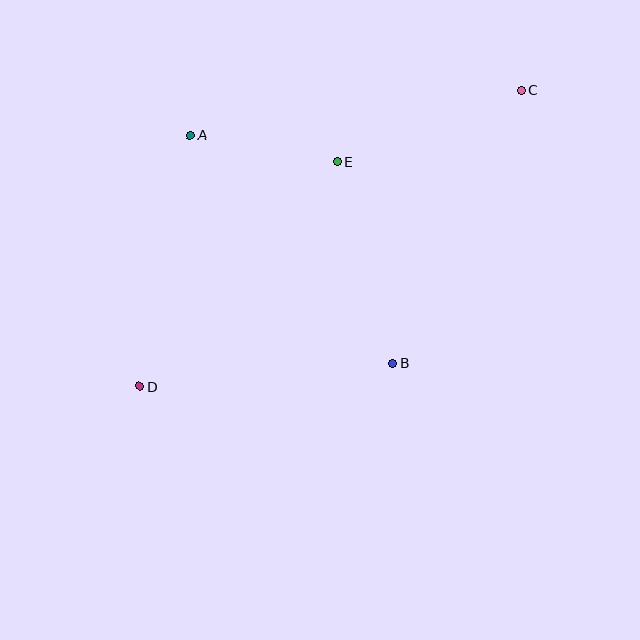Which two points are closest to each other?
Points A and E are closest to each other.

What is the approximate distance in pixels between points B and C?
The distance between B and C is approximately 301 pixels.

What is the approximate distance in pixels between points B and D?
The distance between B and D is approximately 254 pixels.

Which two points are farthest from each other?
Points C and D are farthest from each other.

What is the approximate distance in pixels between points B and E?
The distance between B and E is approximately 208 pixels.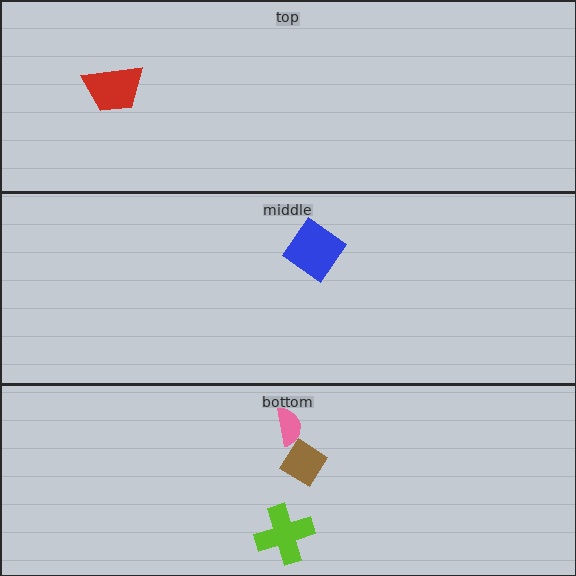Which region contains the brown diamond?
The bottom region.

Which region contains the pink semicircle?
The bottom region.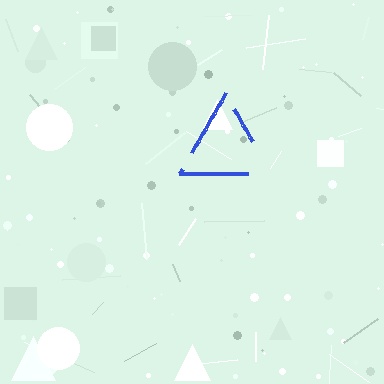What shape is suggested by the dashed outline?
The dashed outline suggests a triangle.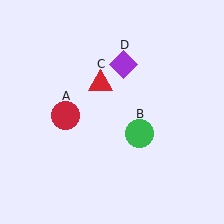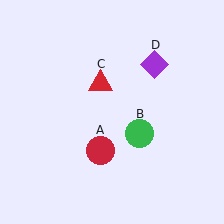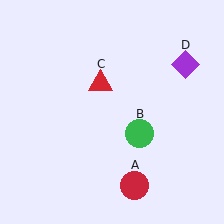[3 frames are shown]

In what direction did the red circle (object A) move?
The red circle (object A) moved down and to the right.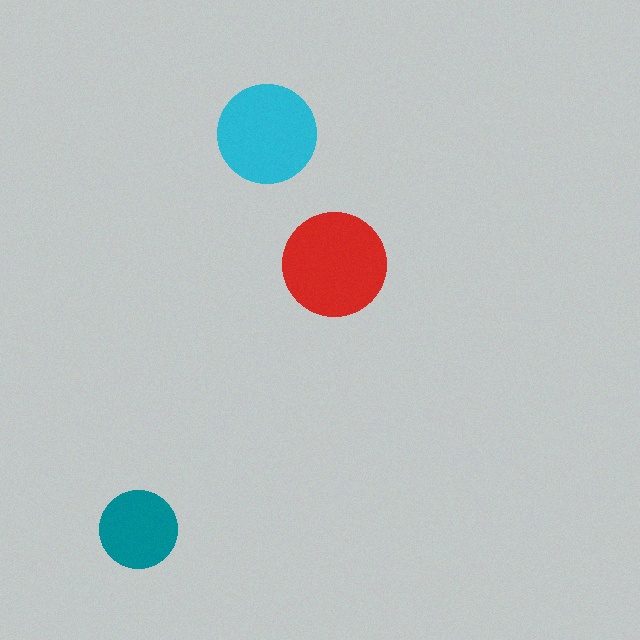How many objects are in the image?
There are 3 objects in the image.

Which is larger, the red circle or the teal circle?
The red one.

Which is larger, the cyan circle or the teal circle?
The cyan one.